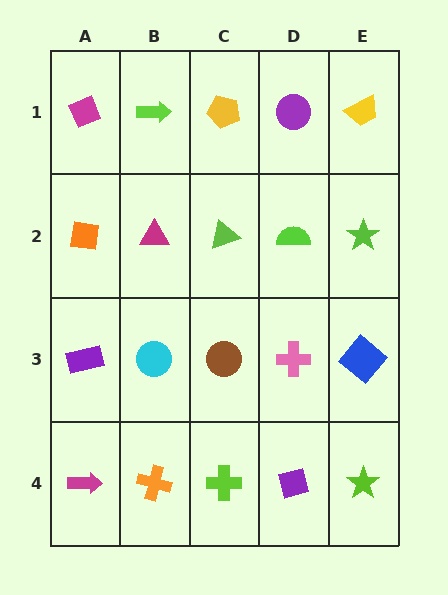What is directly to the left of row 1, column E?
A purple circle.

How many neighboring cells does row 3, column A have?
3.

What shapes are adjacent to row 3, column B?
A magenta triangle (row 2, column B), an orange cross (row 4, column B), a purple rectangle (row 3, column A), a brown circle (row 3, column C).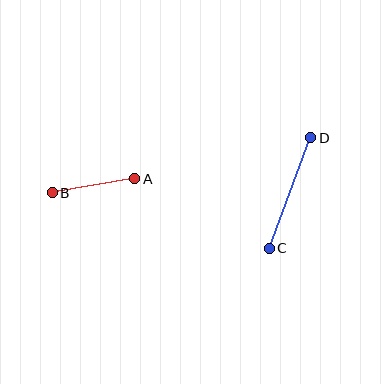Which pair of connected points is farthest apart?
Points C and D are farthest apart.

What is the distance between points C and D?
The distance is approximately 118 pixels.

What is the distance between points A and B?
The distance is approximately 84 pixels.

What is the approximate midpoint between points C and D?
The midpoint is at approximately (290, 193) pixels.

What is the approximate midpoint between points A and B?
The midpoint is at approximately (94, 186) pixels.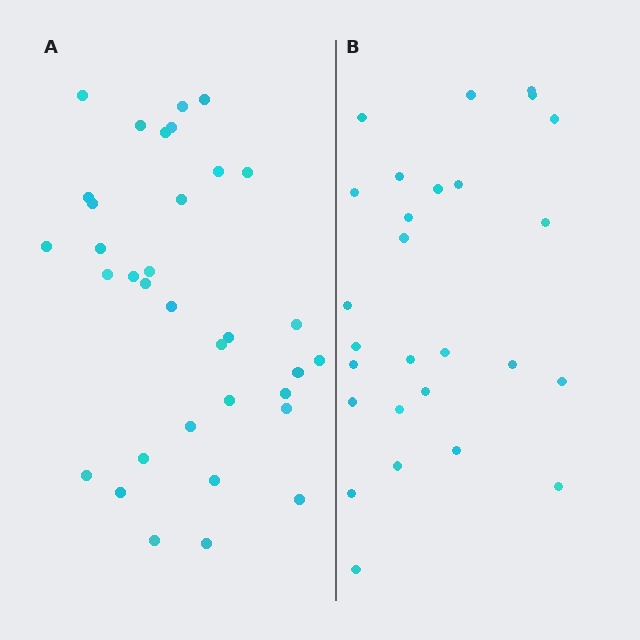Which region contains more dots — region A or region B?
Region A (the left region) has more dots.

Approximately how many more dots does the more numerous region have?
Region A has roughly 8 or so more dots than region B.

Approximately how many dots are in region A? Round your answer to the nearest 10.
About 30 dots. (The exact count is 34, which rounds to 30.)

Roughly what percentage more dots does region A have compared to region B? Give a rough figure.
About 25% more.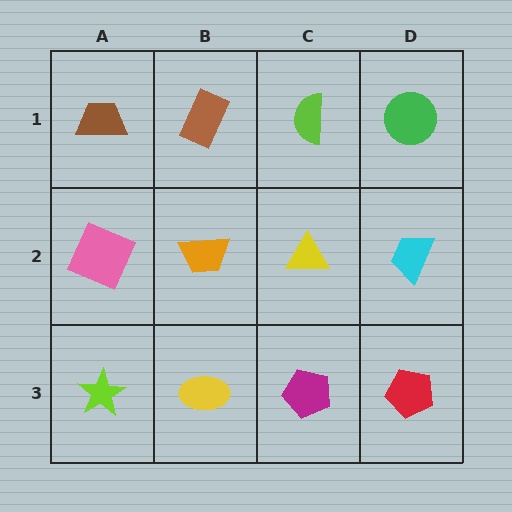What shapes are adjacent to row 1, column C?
A yellow triangle (row 2, column C), a brown rectangle (row 1, column B), a green circle (row 1, column D).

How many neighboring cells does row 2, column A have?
3.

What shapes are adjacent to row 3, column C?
A yellow triangle (row 2, column C), a yellow ellipse (row 3, column B), a red pentagon (row 3, column D).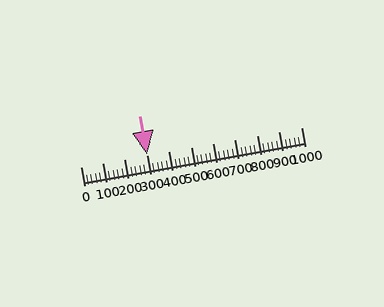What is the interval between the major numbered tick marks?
The major tick marks are spaced 100 units apart.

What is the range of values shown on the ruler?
The ruler shows values from 0 to 1000.